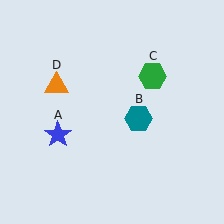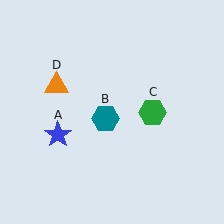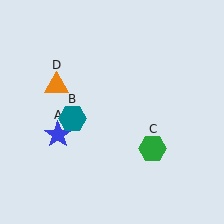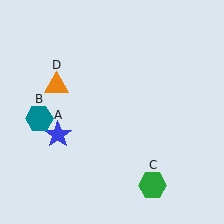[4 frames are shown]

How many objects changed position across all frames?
2 objects changed position: teal hexagon (object B), green hexagon (object C).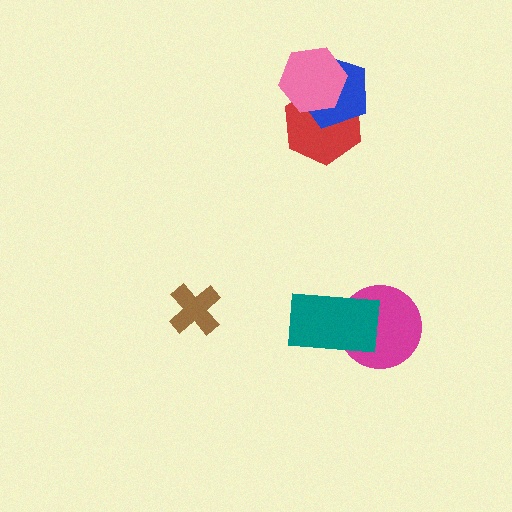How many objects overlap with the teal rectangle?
1 object overlaps with the teal rectangle.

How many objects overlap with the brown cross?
0 objects overlap with the brown cross.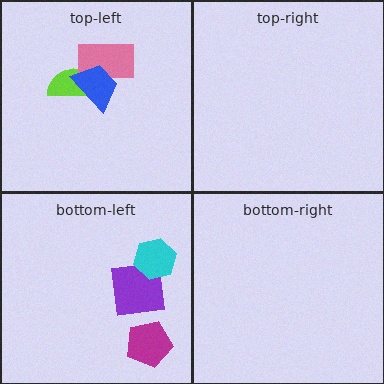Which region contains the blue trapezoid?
The top-left region.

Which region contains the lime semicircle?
The top-left region.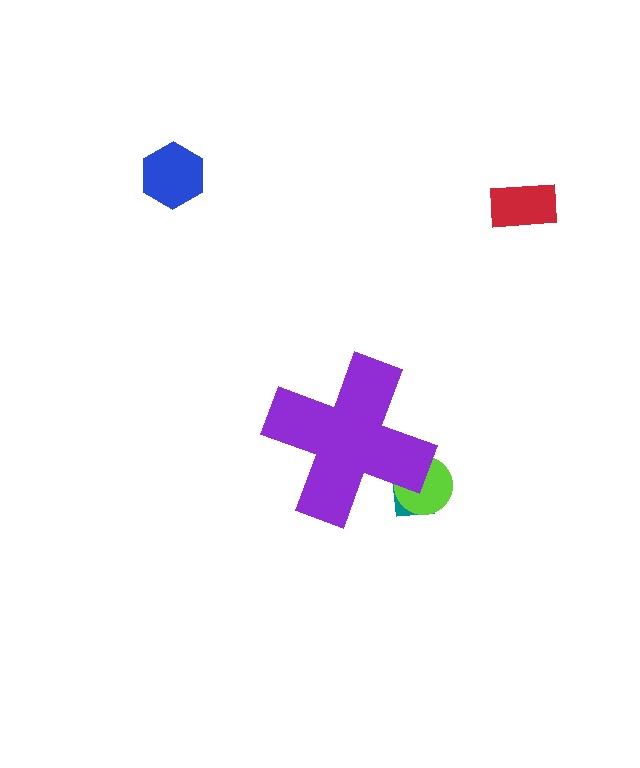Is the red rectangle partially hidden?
No, the red rectangle is fully visible.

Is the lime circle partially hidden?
Yes, the lime circle is partially hidden behind the purple cross.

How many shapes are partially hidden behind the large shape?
2 shapes are partially hidden.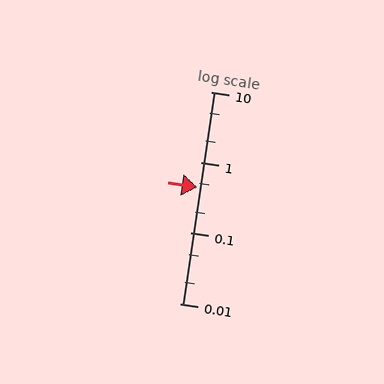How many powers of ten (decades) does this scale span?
The scale spans 3 decades, from 0.01 to 10.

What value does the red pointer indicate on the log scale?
The pointer indicates approximately 0.44.